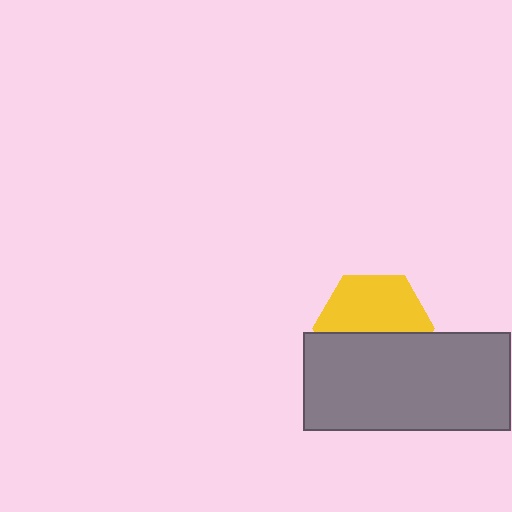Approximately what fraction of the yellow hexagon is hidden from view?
Roughly 46% of the yellow hexagon is hidden behind the gray rectangle.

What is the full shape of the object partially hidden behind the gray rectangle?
The partially hidden object is a yellow hexagon.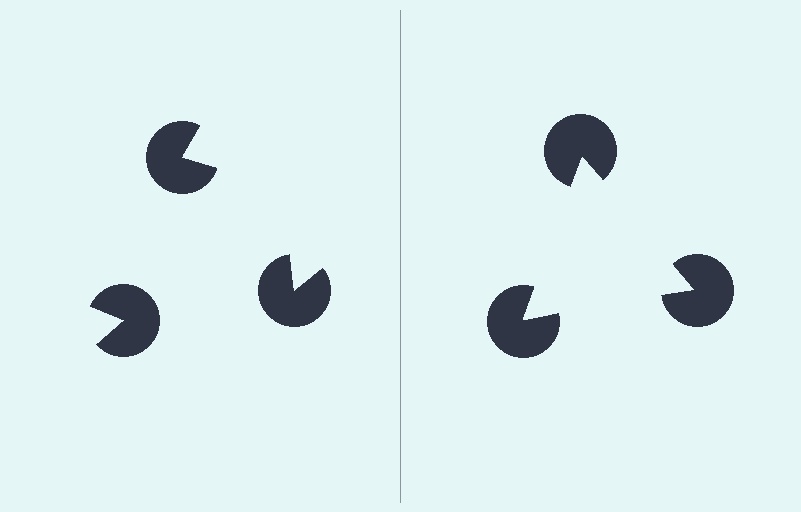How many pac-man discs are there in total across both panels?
6 — 3 on each side.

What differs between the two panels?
The pac-man discs are positioned identically on both sides; only the wedge orientations differ. On the right they align to a triangle; on the left they are misaligned.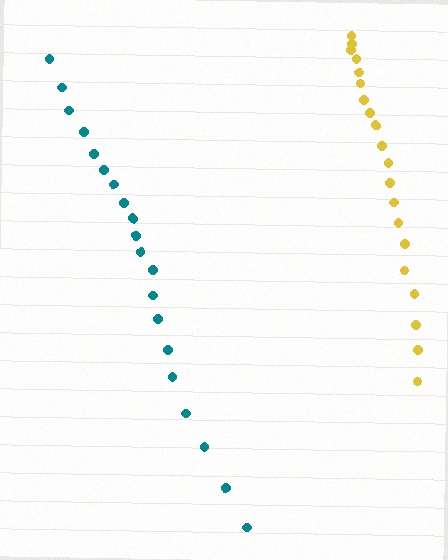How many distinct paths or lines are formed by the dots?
There are 2 distinct paths.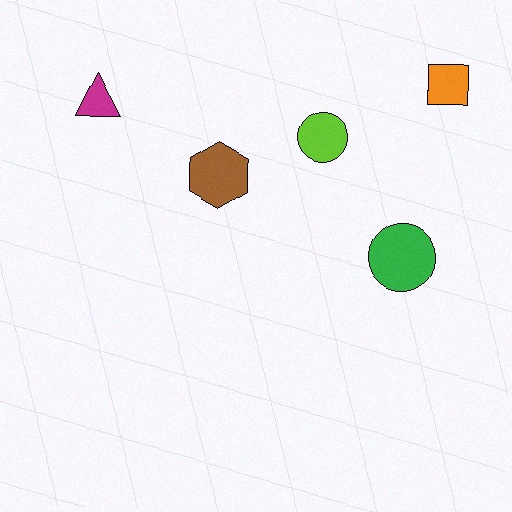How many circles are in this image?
There are 2 circles.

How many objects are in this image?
There are 5 objects.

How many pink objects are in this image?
There are no pink objects.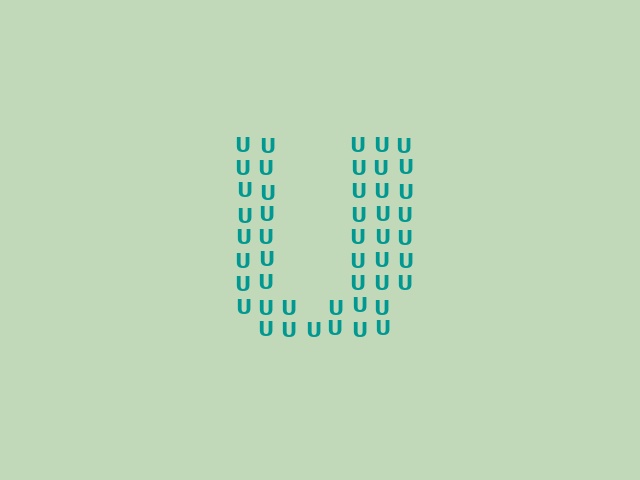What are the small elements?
The small elements are letter U's.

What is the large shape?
The large shape is the letter U.